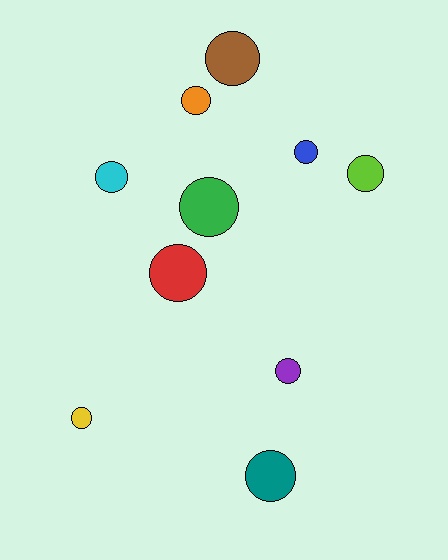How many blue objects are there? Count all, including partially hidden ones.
There is 1 blue object.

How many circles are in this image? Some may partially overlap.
There are 10 circles.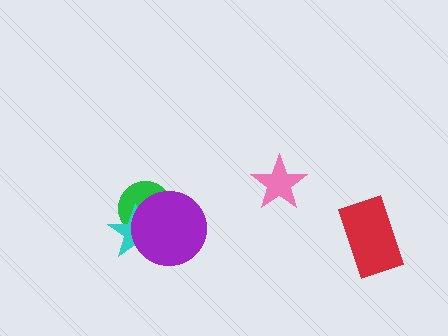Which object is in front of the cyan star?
The purple circle is in front of the cyan star.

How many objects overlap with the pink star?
0 objects overlap with the pink star.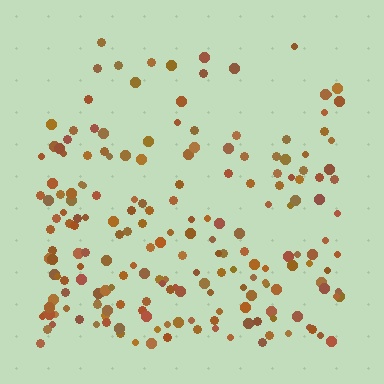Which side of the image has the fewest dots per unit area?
The top.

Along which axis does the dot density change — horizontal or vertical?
Vertical.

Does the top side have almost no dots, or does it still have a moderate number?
Still a moderate number, just noticeably fewer than the bottom.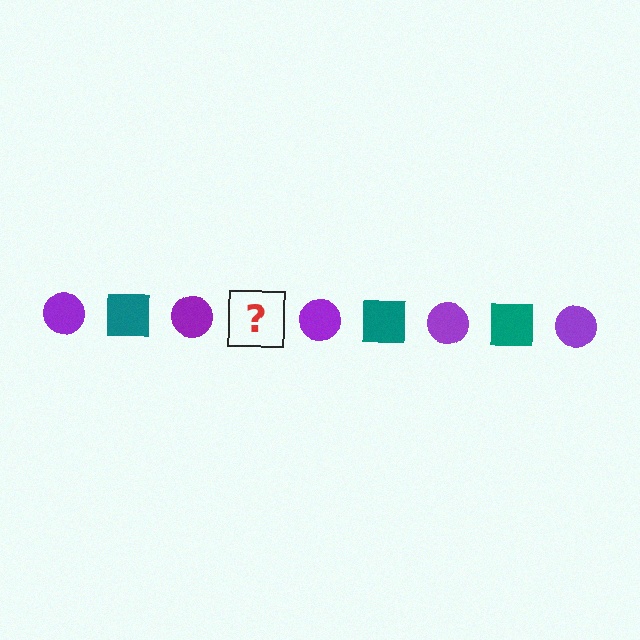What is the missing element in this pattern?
The missing element is a teal square.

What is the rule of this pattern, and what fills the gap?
The rule is that the pattern alternates between purple circle and teal square. The gap should be filled with a teal square.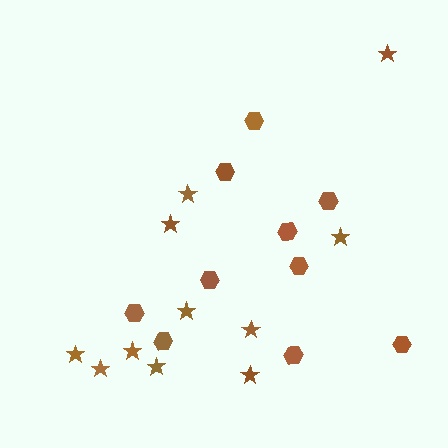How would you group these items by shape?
There are 2 groups: one group of stars (11) and one group of hexagons (10).